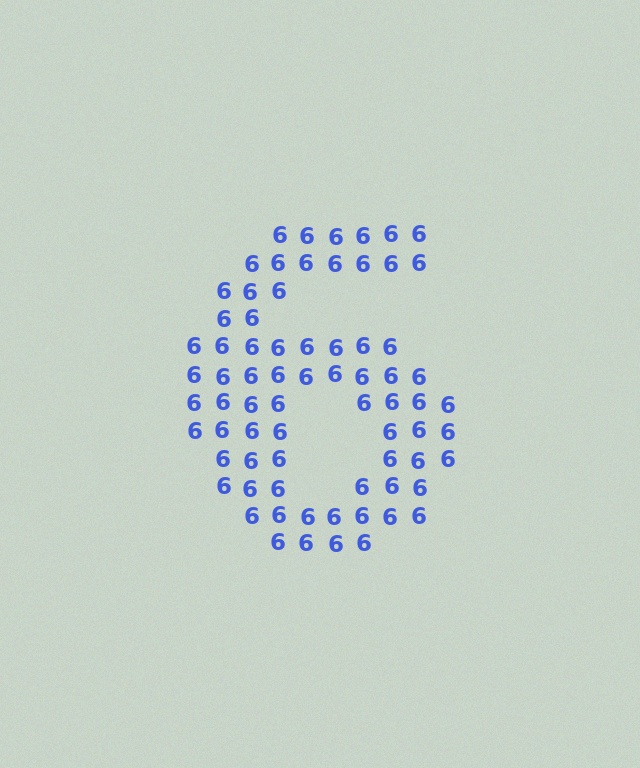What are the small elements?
The small elements are digit 6's.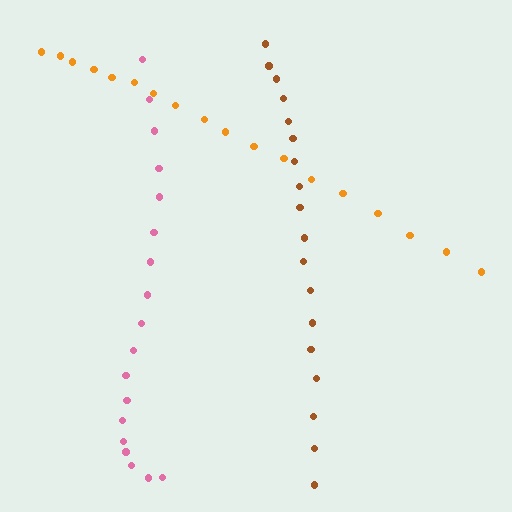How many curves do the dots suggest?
There are 3 distinct paths.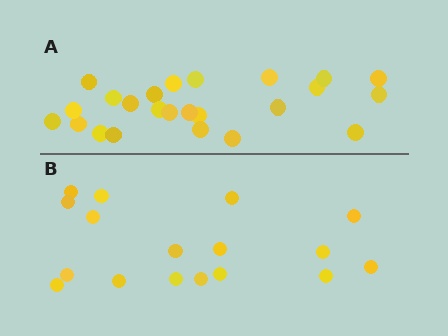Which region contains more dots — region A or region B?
Region A (the top region) has more dots.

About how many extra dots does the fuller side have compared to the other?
Region A has roughly 8 or so more dots than region B.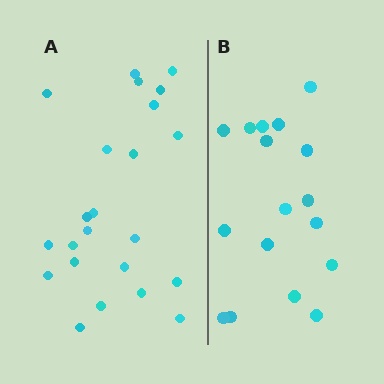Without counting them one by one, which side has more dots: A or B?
Region A (the left region) has more dots.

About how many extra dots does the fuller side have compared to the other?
Region A has about 6 more dots than region B.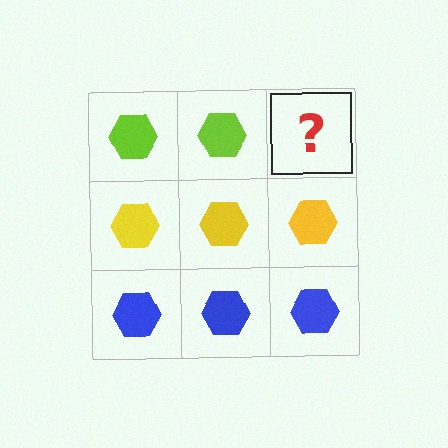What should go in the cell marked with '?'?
The missing cell should contain a lime hexagon.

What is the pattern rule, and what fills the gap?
The rule is that each row has a consistent color. The gap should be filled with a lime hexagon.